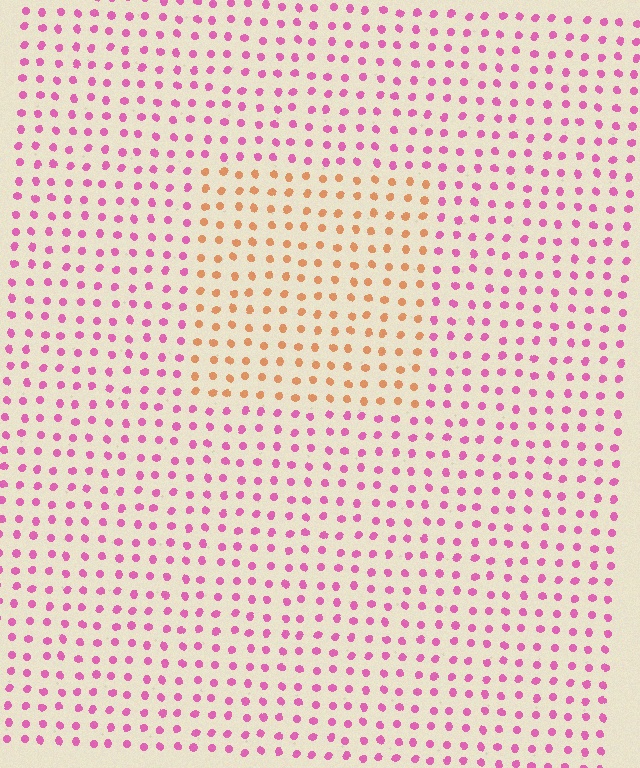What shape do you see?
I see a rectangle.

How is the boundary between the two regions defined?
The boundary is defined purely by a slight shift in hue (about 62 degrees). Spacing, size, and orientation are identical on both sides.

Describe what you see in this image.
The image is filled with small pink elements in a uniform arrangement. A rectangle-shaped region is visible where the elements are tinted to a slightly different hue, forming a subtle color boundary.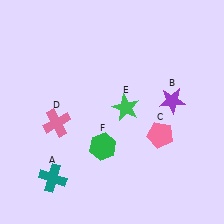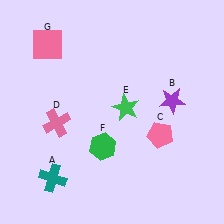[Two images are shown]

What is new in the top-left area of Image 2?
A pink square (G) was added in the top-left area of Image 2.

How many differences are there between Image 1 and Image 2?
There is 1 difference between the two images.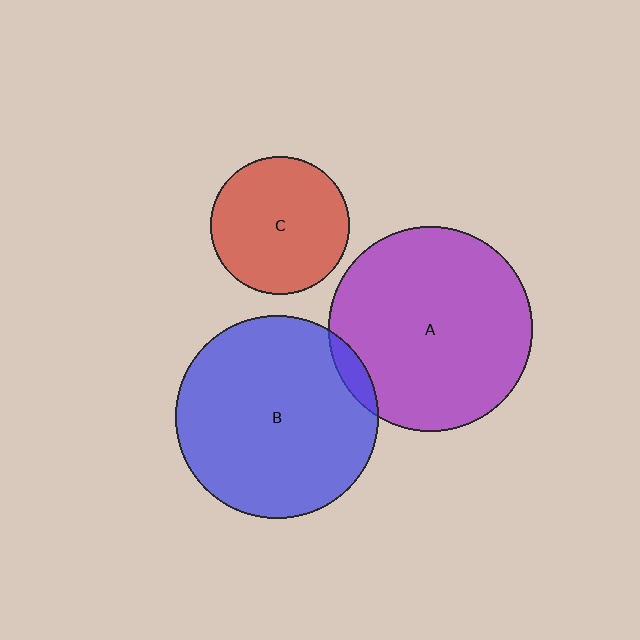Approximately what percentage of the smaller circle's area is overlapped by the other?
Approximately 5%.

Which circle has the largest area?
Circle A (purple).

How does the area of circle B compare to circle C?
Approximately 2.1 times.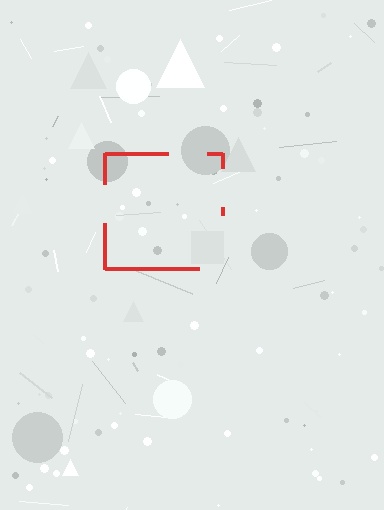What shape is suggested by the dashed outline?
The dashed outline suggests a square.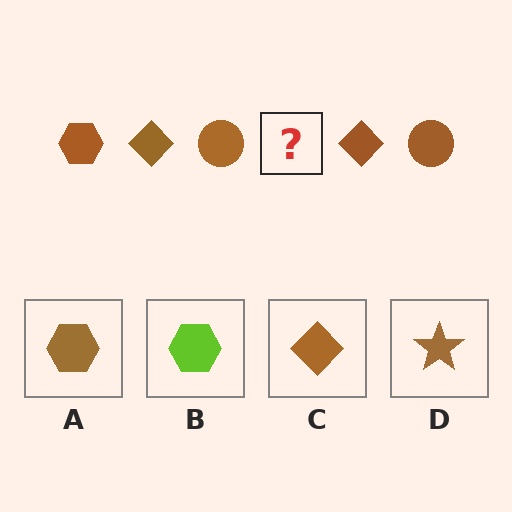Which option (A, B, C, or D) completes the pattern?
A.